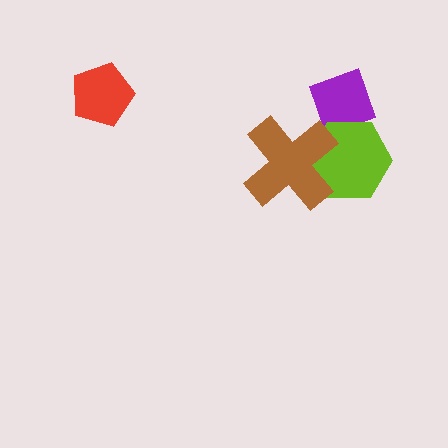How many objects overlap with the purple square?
1 object overlaps with the purple square.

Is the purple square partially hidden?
Yes, it is partially covered by another shape.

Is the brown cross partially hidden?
No, no other shape covers it.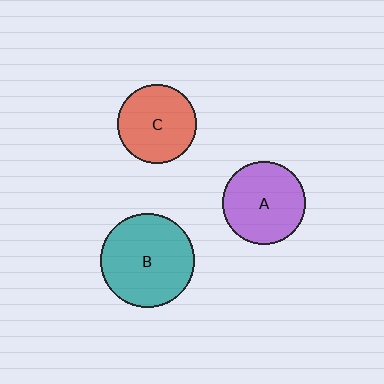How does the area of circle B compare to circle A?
Approximately 1.3 times.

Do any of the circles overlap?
No, none of the circles overlap.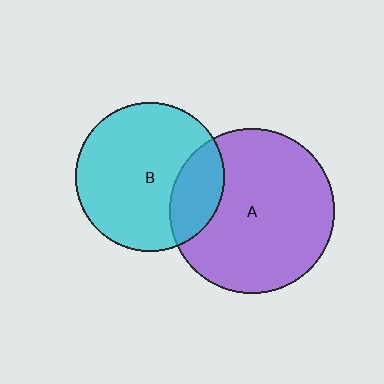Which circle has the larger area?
Circle A (purple).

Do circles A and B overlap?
Yes.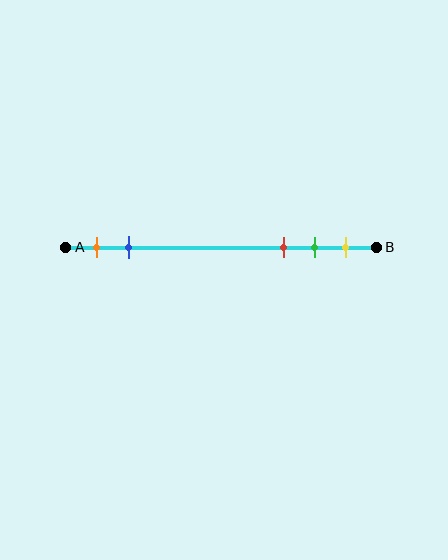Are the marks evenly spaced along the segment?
No, the marks are not evenly spaced.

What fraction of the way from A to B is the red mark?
The red mark is approximately 70% (0.7) of the way from A to B.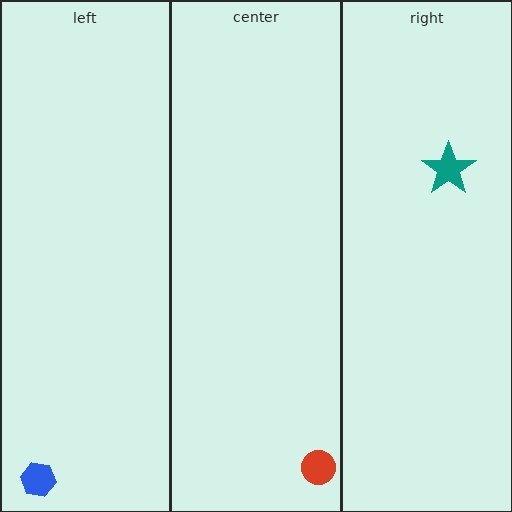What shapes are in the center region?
The red circle.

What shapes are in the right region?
The teal star.